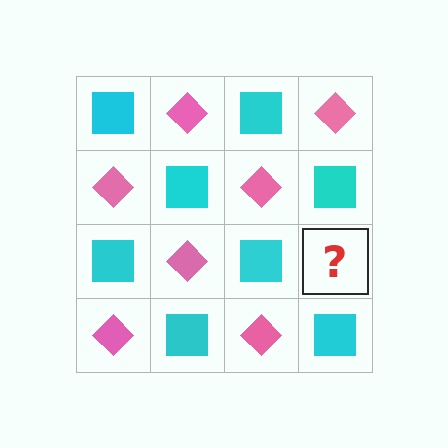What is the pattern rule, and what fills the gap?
The rule is that it alternates cyan square and pink diamond in a checkerboard pattern. The gap should be filled with a pink diamond.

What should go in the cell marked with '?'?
The missing cell should contain a pink diamond.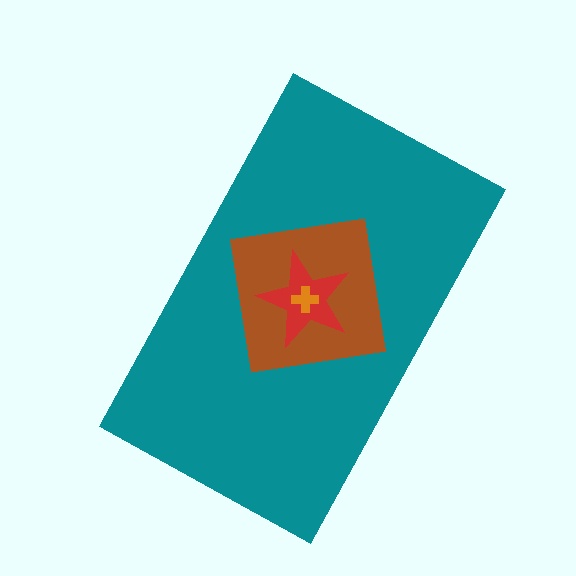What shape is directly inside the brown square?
The red star.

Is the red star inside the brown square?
Yes.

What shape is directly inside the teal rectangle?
The brown square.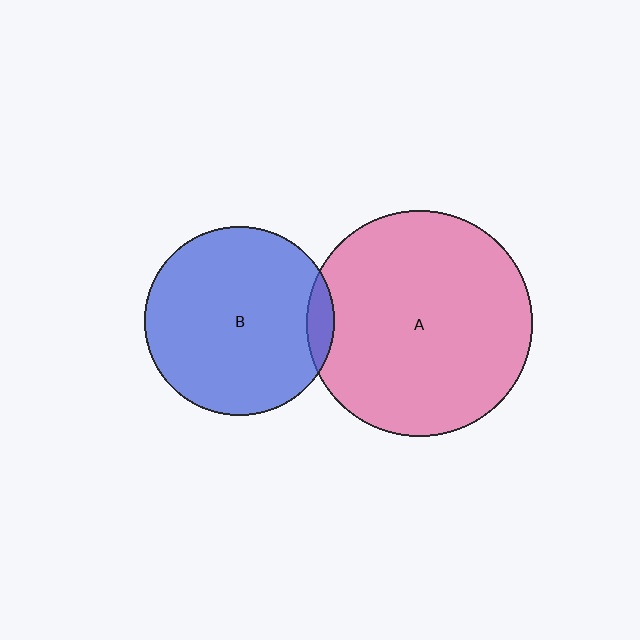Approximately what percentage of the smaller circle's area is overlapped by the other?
Approximately 5%.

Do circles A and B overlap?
Yes.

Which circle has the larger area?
Circle A (pink).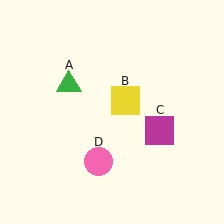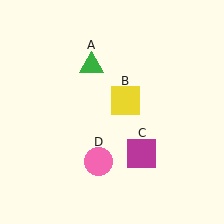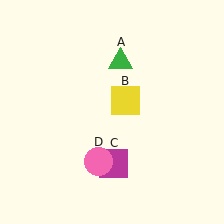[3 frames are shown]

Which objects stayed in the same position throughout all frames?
Yellow square (object B) and pink circle (object D) remained stationary.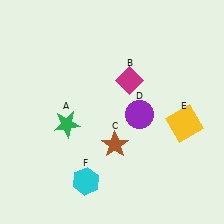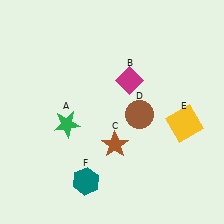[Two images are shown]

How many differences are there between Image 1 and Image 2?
There are 2 differences between the two images.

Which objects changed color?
D changed from purple to brown. F changed from cyan to teal.